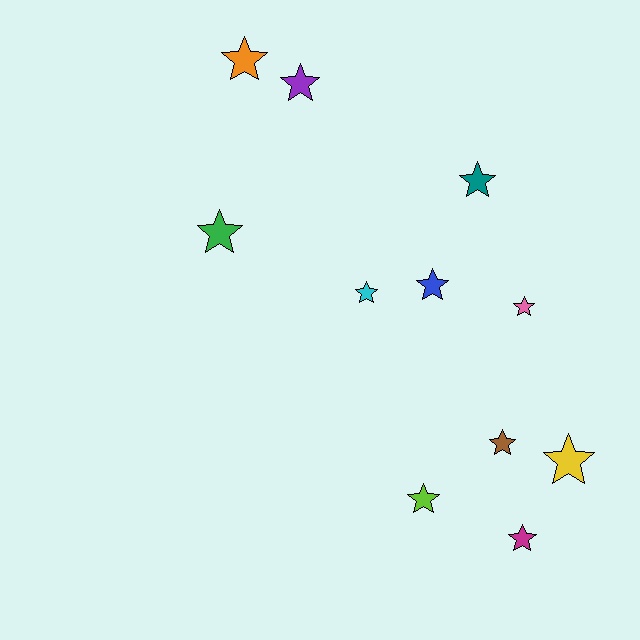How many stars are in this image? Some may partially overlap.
There are 11 stars.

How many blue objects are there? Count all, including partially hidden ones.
There is 1 blue object.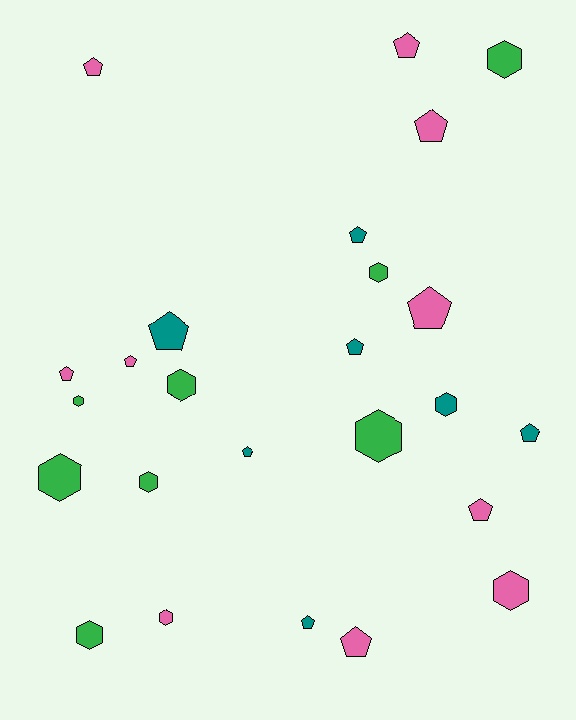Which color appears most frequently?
Pink, with 10 objects.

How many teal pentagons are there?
There are 6 teal pentagons.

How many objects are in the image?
There are 25 objects.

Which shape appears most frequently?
Pentagon, with 14 objects.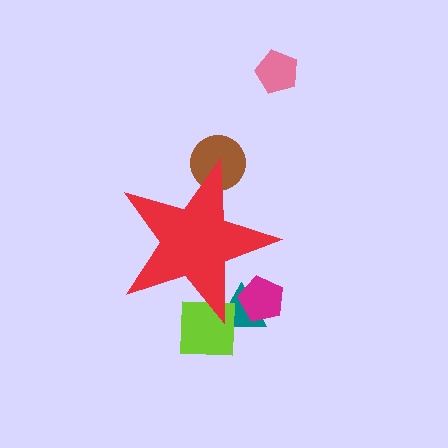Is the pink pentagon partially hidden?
No, the pink pentagon is fully visible.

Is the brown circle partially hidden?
Yes, the brown circle is partially hidden behind the red star.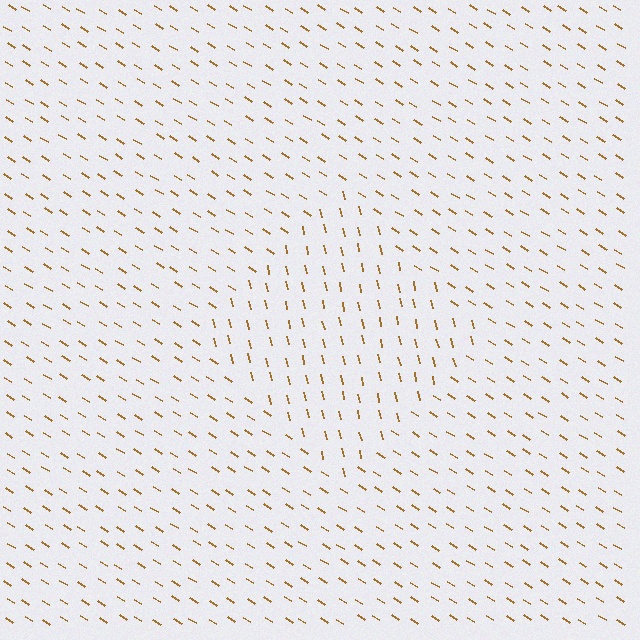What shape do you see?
I see a diamond.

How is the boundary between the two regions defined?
The boundary is defined purely by a change in line orientation (approximately 45 degrees difference). All lines are the same color and thickness.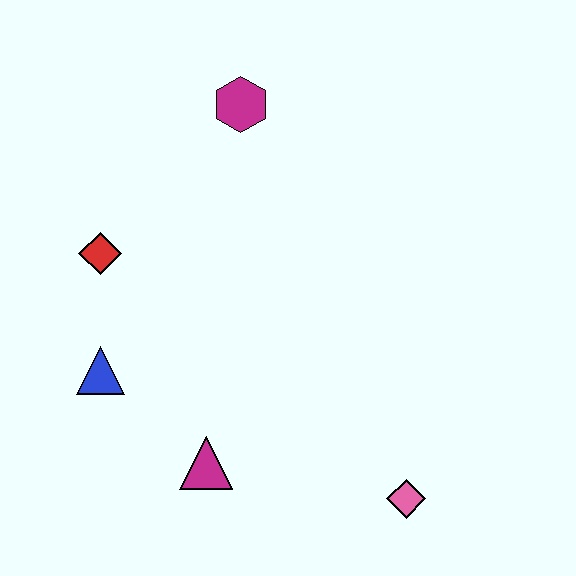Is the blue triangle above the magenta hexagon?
No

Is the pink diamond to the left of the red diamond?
No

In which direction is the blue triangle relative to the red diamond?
The blue triangle is below the red diamond.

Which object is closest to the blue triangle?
The red diamond is closest to the blue triangle.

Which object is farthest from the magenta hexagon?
The pink diamond is farthest from the magenta hexagon.